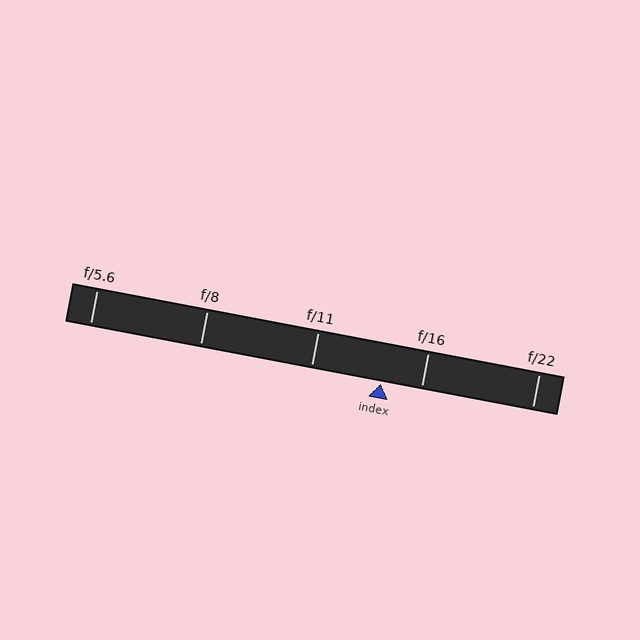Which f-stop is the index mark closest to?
The index mark is closest to f/16.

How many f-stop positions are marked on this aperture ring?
There are 5 f-stop positions marked.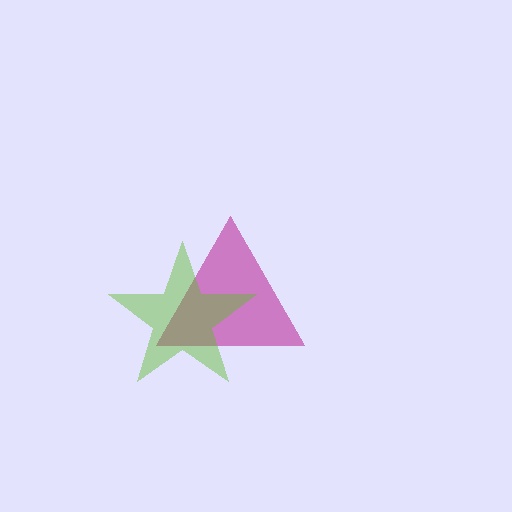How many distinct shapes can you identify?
There are 2 distinct shapes: a magenta triangle, a lime star.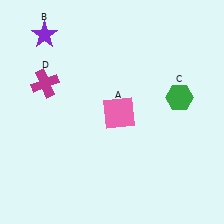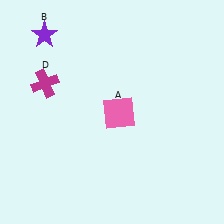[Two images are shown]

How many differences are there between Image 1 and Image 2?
There is 1 difference between the two images.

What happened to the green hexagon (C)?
The green hexagon (C) was removed in Image 2. It was in the top-right area of Image 1.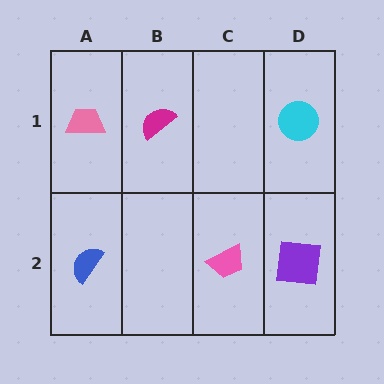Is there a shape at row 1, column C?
No, that cell is empty.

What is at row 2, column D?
A purple square.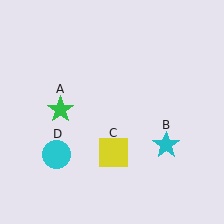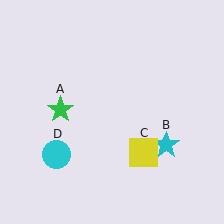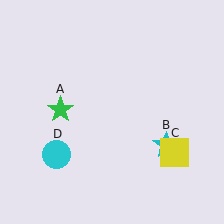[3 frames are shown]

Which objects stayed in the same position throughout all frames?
Green star (object A) and cyan star (object B) and cyan circle (object D) remained stationary.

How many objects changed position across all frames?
1 object changed position: yellow square (object C).